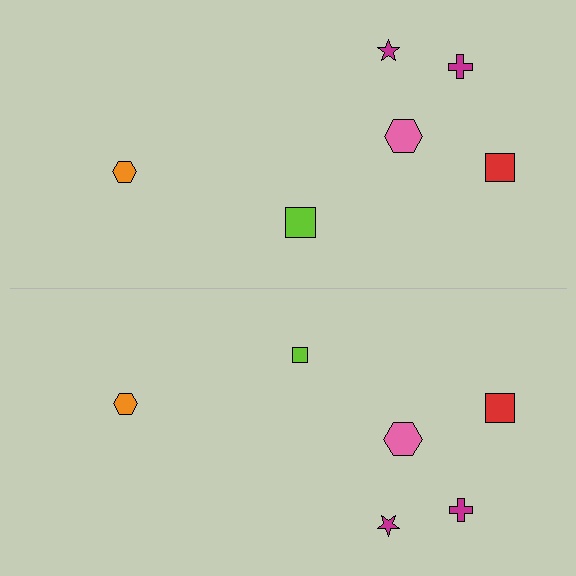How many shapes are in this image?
There are 12 shapes in this image.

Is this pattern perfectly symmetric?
No, the pattern is not perfectly symmetric. The lime square on the bottom side has a different size than its mirror counterpart.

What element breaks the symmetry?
The lime square on the bottom side has a different size than its mirror counterpart.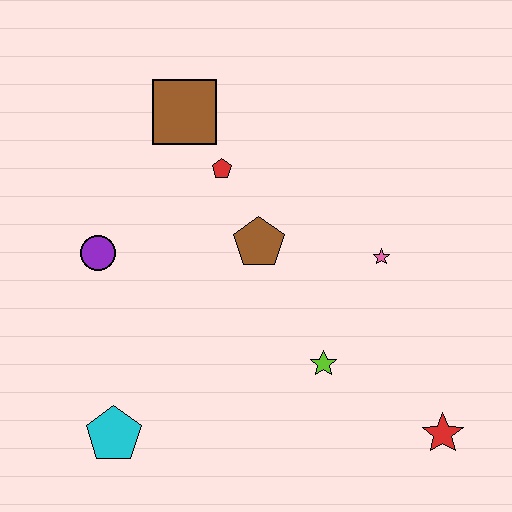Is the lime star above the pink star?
No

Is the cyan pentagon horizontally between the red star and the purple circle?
Yes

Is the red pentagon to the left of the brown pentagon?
Yes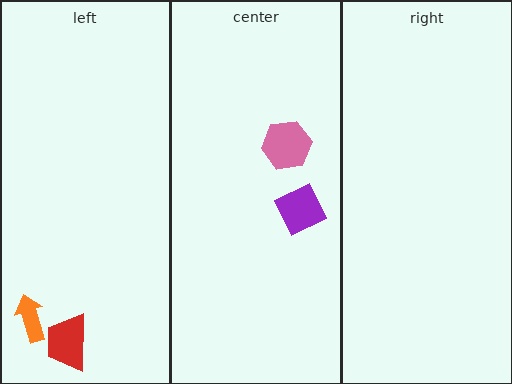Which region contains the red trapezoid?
The left region.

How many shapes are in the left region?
2.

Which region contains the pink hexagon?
The center region.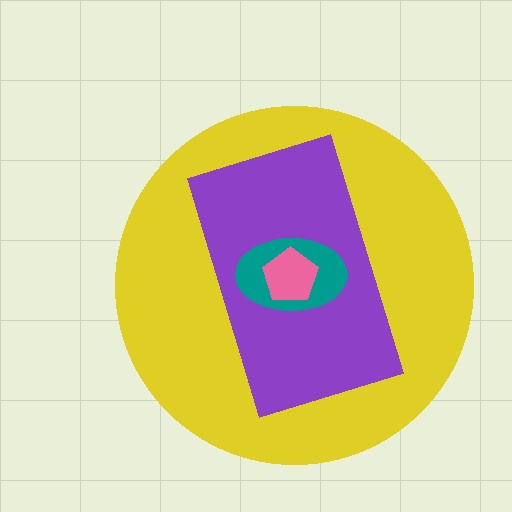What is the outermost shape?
The yellow circle.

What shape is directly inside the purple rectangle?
The teal ellipse.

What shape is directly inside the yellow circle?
The purple rectangle.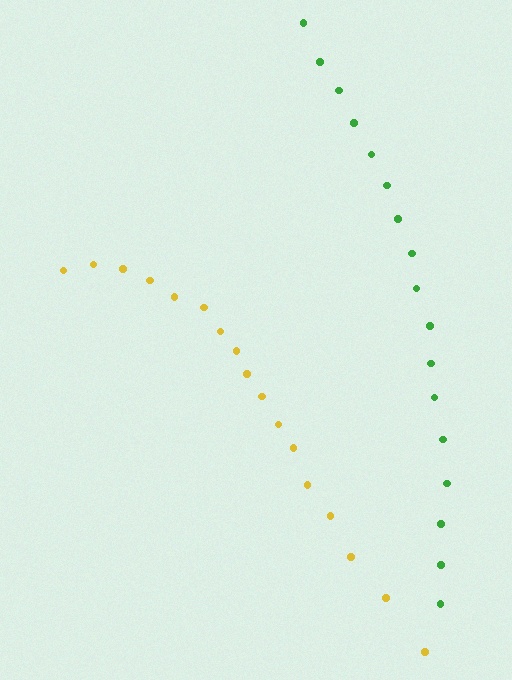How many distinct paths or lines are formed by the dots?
There are 2 distinct paths.